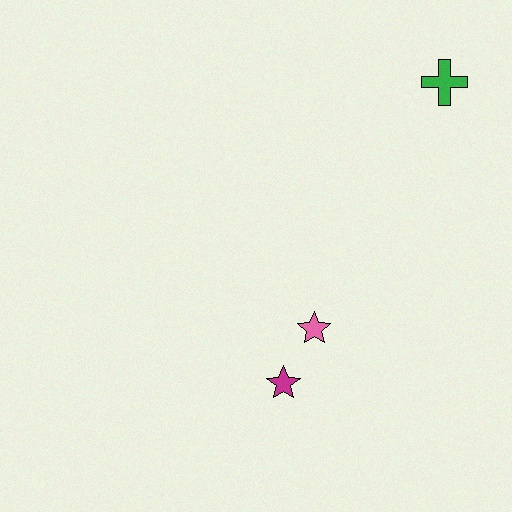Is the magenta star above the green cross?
No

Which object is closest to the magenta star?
The pink star is closest to the magenta star.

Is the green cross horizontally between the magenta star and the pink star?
No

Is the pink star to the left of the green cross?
Yes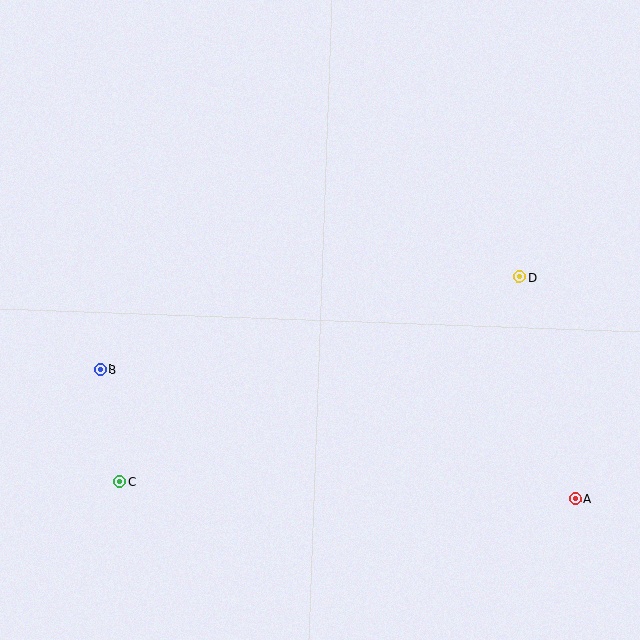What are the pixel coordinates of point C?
Point C is at (120, 482).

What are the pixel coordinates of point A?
Point A is at (575, 499).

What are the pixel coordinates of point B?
Point B is at (100, 369).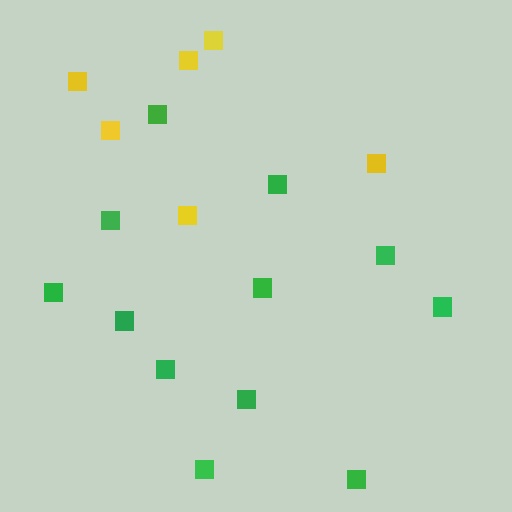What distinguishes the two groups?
There are 2 groups: one group of yellow squares (6) and one group of green squares (12).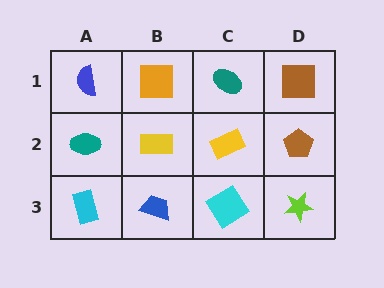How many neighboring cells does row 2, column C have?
4.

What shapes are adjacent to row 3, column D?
A brown pentagon (row 2, column D), a cyan diamond (row 3, column C).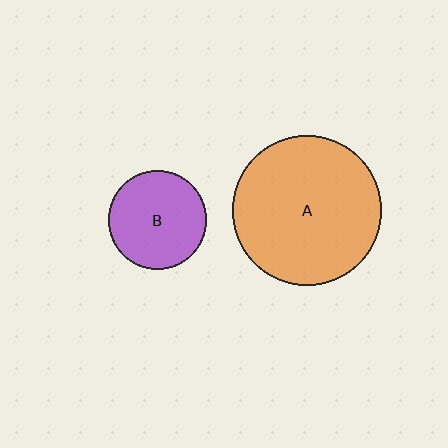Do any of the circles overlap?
No, none of the circles overlap.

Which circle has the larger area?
Circle A (orange).